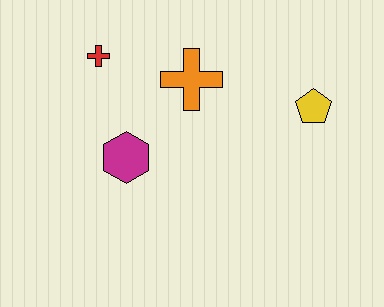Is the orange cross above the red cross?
No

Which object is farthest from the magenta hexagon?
The yellow pentagon is farthest from the magenta hexagon.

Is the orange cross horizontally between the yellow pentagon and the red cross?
Yes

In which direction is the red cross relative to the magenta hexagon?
The red cross is above the magenta hexagon.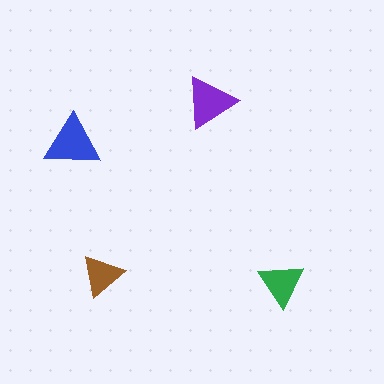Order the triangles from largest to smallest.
the blue one, the purple one, the green one, the brown one.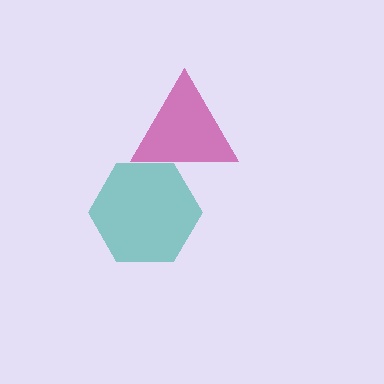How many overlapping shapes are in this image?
There are 2 overlapping shapes in the image.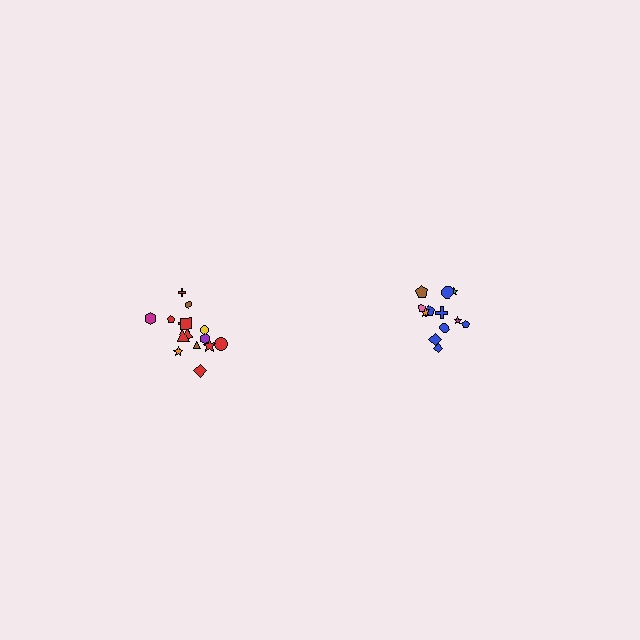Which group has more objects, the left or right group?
The left group.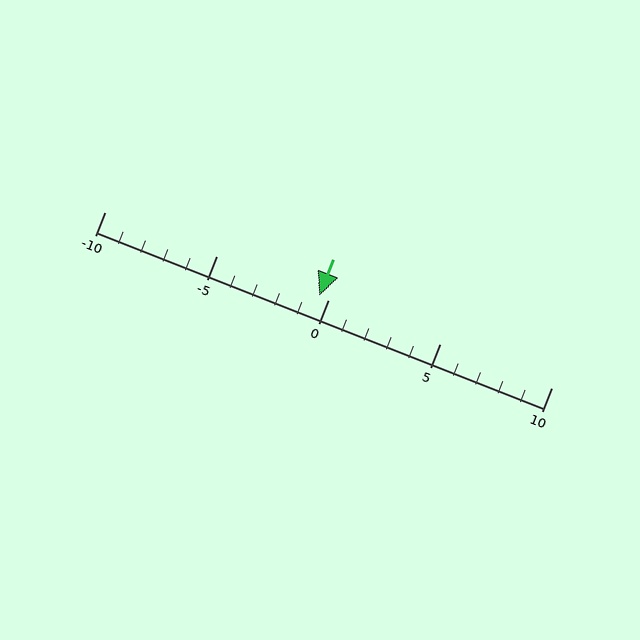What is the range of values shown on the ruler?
The ruler shows values from -10 to 10.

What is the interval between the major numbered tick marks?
The major tick marks are spaced 5 units apart.